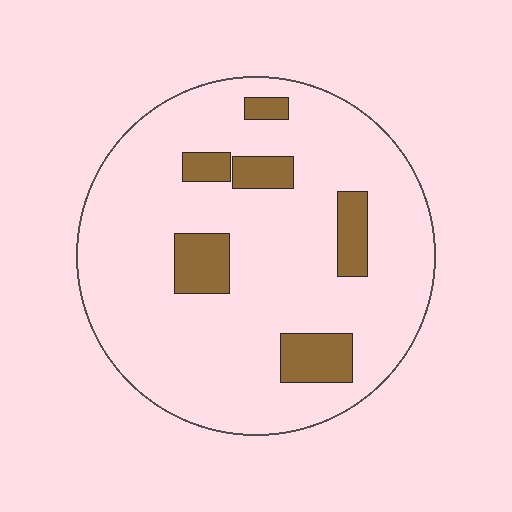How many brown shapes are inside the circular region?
6.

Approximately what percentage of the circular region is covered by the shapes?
Approximately 15%.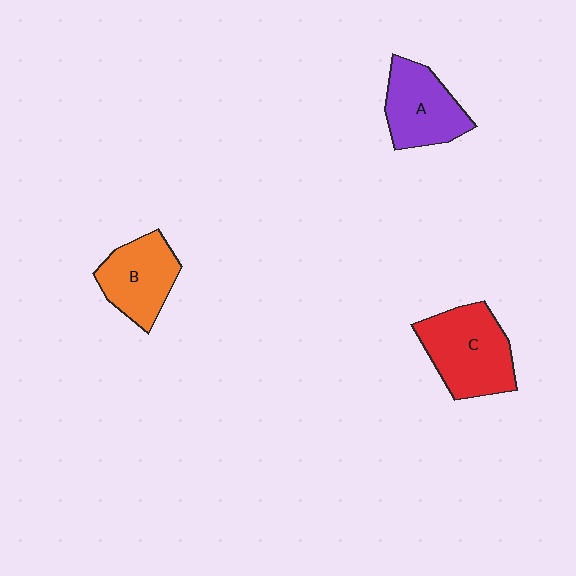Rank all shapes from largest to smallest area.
From largest to smallest: C (red), A (purple), B (orange).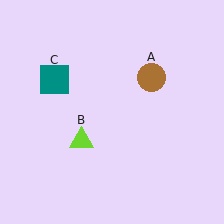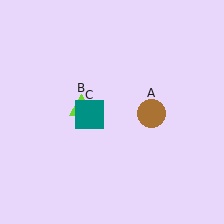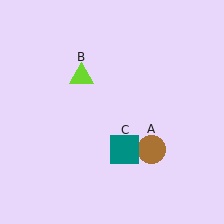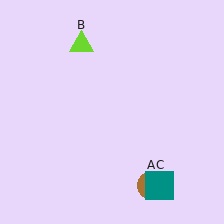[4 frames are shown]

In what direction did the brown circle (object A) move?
The brown circle (object A) moved down.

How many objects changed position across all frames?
3 objects changed position: brown circle (object A), lime triangle (object B), teal square (object C).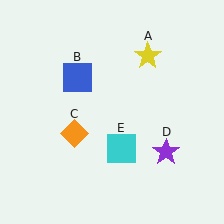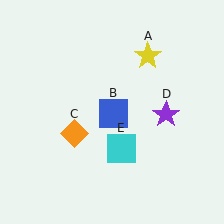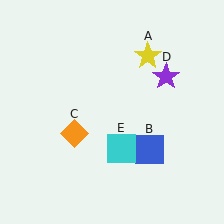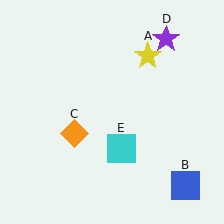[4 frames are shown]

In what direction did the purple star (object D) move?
The purple star (object D) moved up.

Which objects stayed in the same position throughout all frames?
Yellow star (object A) and orange diamond (object C) and cyan square (object E) remained stationary.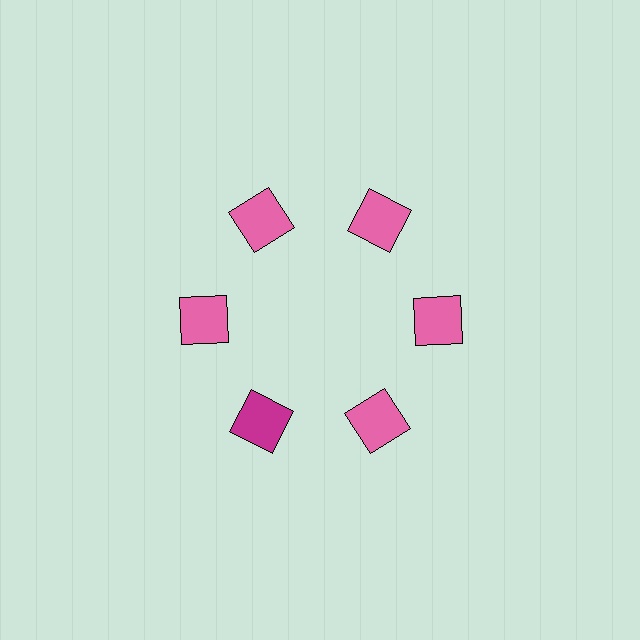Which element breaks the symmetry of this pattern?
The magenta square at roughly the 7 o'clock position breaks the symmetry. All other shapes are pink squares.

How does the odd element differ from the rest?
It has a different color: magenta instead of pink.